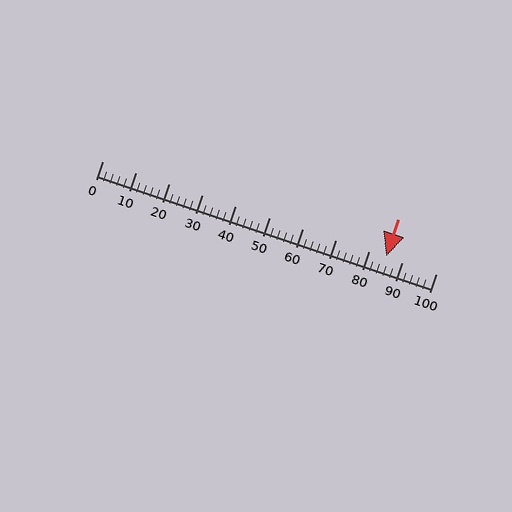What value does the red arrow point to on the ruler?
The red arrow points to approximately 85.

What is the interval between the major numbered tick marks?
The major tick marks are spaced 10 units apart.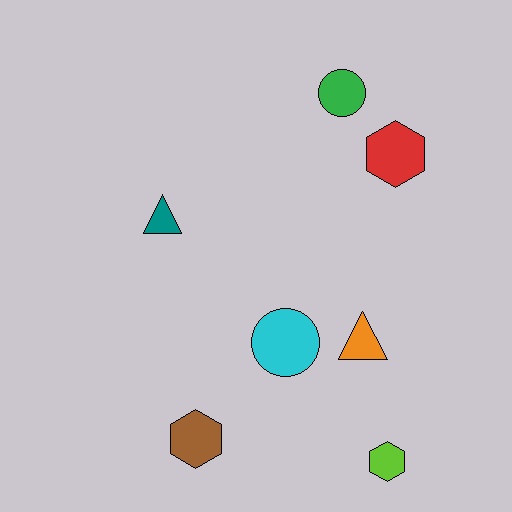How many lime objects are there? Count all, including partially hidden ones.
There is 1 lime object.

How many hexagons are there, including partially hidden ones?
There are 3 hexagons.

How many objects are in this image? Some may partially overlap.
There are 7 objects.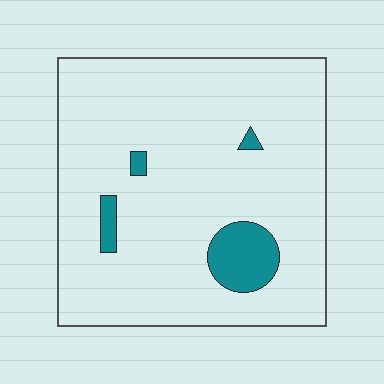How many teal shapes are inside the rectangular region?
4.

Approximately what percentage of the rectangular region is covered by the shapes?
Approximately 10%.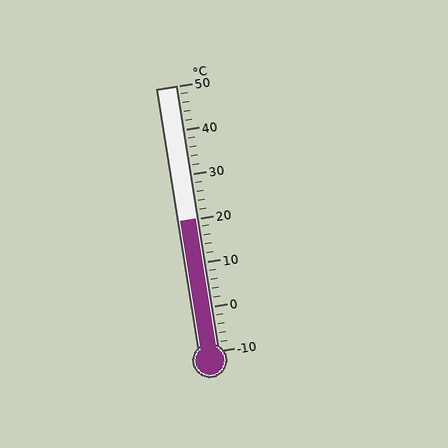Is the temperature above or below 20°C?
The temperature is at 20°C.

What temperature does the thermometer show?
The thermometer shows approximately 20°C.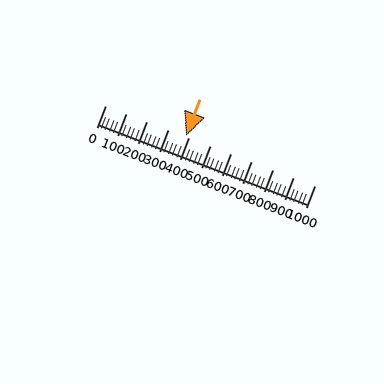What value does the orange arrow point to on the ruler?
The orange arrow points to approximately 385.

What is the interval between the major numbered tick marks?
The major tick marks are spaced 100 units apart.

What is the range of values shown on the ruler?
The ruler shows values from 0 to 1000.